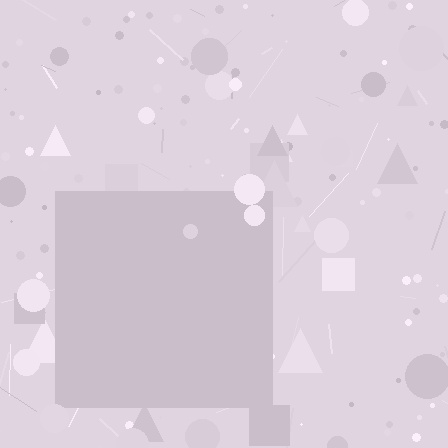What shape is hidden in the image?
A square is hidden in the image.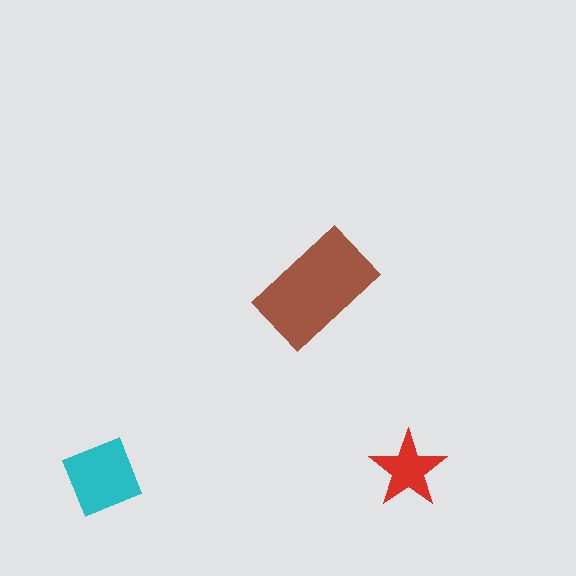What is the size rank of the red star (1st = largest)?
3rd.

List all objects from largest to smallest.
The brown rectangle, the cyan diamond, the red star.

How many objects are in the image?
There are 3 objects in the image.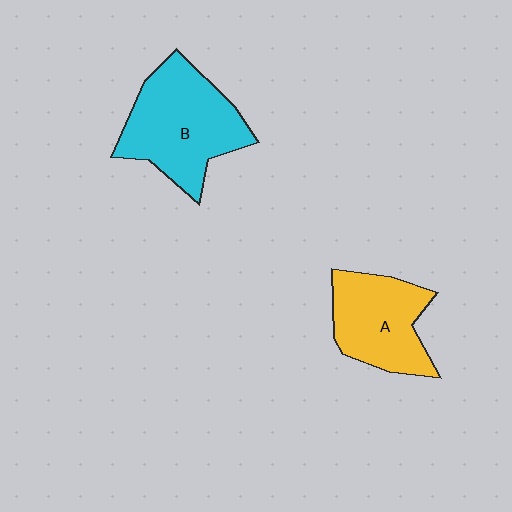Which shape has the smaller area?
Shape A (yellow).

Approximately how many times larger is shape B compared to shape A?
Approximately 1.3 times.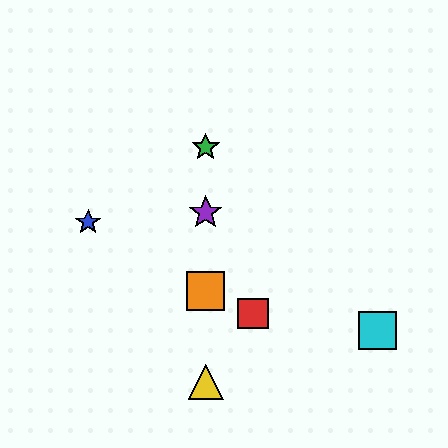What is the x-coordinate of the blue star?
The blue star is at x≈88.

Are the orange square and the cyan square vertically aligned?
No, the orange square is at x≈206 and the cyan square is at x≈378.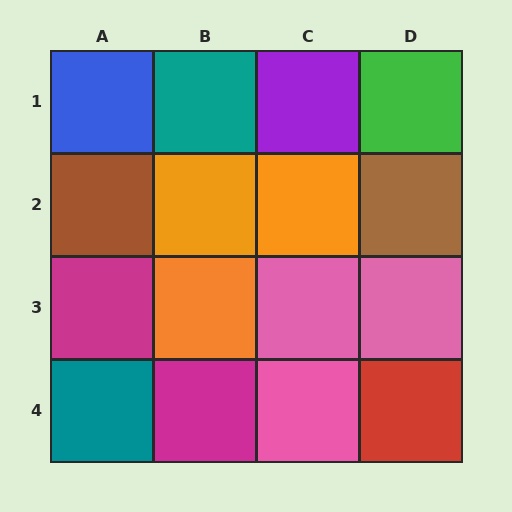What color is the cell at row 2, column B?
Orange.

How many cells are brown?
2 cells are brown.